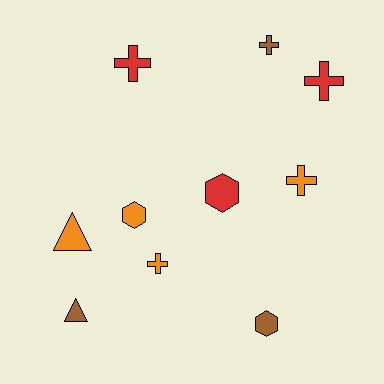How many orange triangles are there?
There is 1 orange triangle.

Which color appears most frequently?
Orange, with 4 objects.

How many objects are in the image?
There are 10 objects.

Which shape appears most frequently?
Cross, with 5 objects.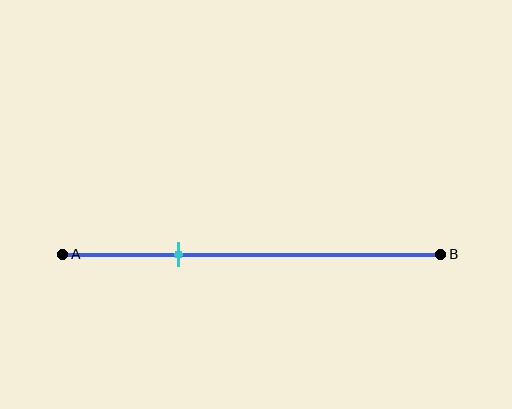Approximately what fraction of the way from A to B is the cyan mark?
The cyan mark is approximately 30% of the way from A to B.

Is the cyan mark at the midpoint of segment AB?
No, the mark is at about 30% from A, not at the 50% midpoint.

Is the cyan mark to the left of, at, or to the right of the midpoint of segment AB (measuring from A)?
The cyan mark is to the left of the midpoint of segment AB.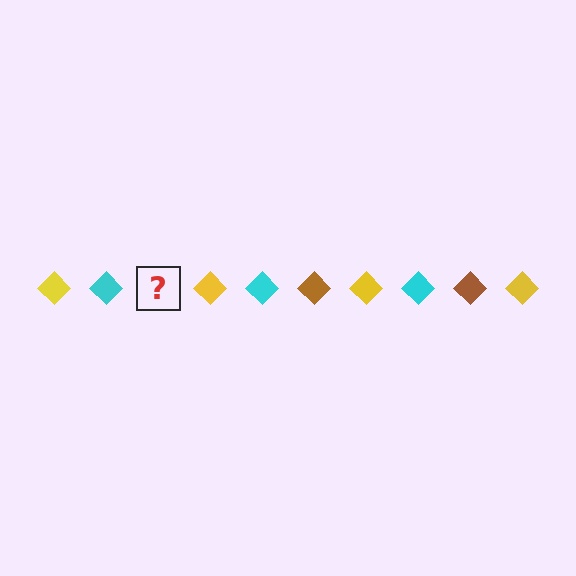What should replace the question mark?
The question mark should be replaced with a brown diamond.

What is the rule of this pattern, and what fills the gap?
The rule is that the pattern cycles through yellow, cyan, brown diamonds. The gap should be filled with a brown diamond.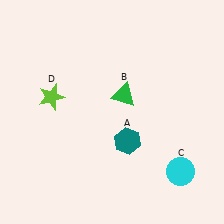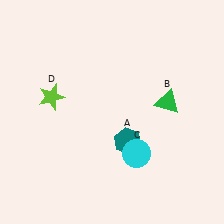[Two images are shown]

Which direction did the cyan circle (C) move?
The cyan circle (C) moved left.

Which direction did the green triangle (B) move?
The green triangle (B) moved right.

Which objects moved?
The objects that moved are: the green triangle (B), the cyan circle (C).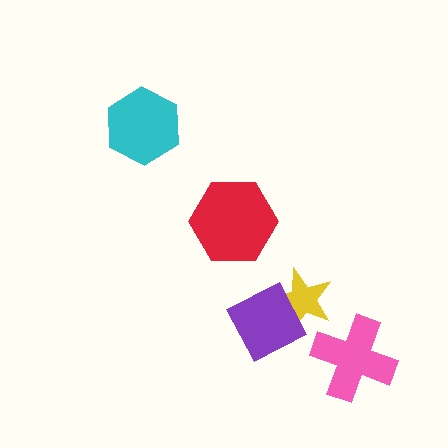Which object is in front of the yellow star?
The purple diamond is in front of the yellow star.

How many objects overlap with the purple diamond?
1 object overlaps with the purple diamond.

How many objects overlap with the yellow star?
1 object overlaps with the yellow star.